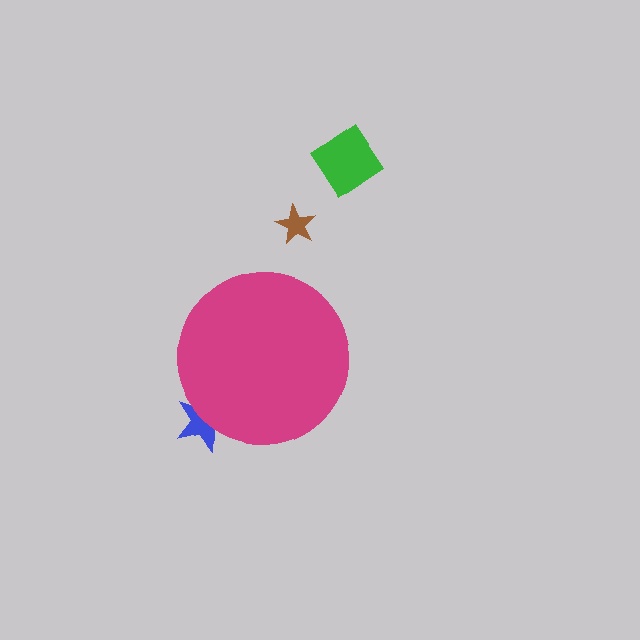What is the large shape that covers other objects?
A magenta circle.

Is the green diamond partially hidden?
No, the green diamond is fully visible.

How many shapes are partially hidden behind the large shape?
1 shape is partially hidden.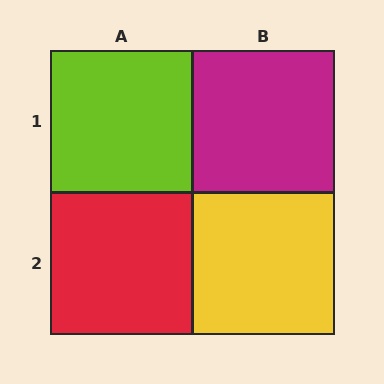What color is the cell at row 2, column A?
Red.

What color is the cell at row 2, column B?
Yellow.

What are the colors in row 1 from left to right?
Lime, magenta.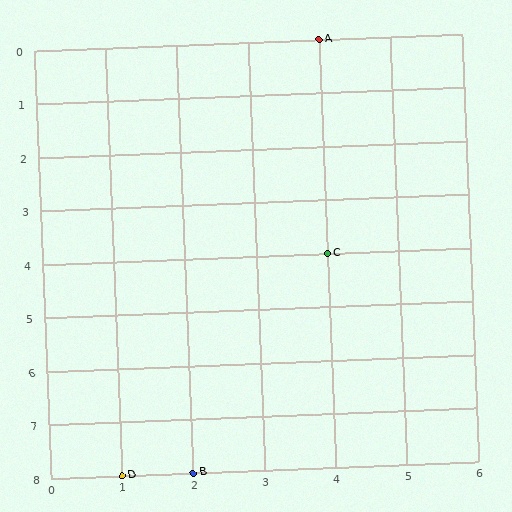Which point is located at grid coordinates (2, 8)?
Point B is at (2, 8).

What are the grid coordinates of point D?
Point D is at grid coordinates (1, 8).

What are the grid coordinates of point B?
Point B is at grid coordinates (2, 8).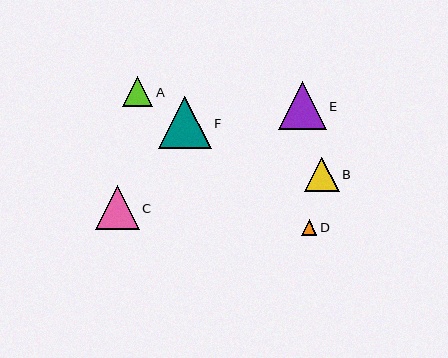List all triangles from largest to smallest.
From largest to smallest: F, E, C, B, A, D.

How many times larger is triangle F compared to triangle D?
Triangle F is approximately 3.4 times the size of triangle D.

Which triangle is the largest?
Triangle F is the largest with a size of approximately 53 pixels.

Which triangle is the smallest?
Triangle D is the smallest with a size of approximately 15 pixels.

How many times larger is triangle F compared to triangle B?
Triangle F is approximately 1.5 times the size of triangle B.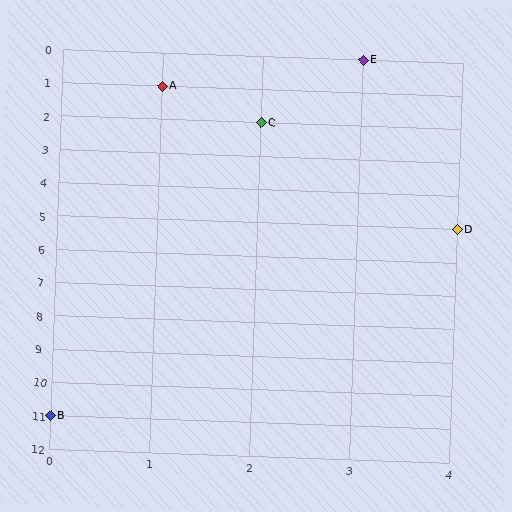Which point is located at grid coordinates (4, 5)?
Point D is at (4, 5).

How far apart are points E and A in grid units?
Points E and A are 2 columns and 1 row apart (about 2.2 grid units diagonally).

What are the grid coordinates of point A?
Point A is at grid coordinates (1, 1).